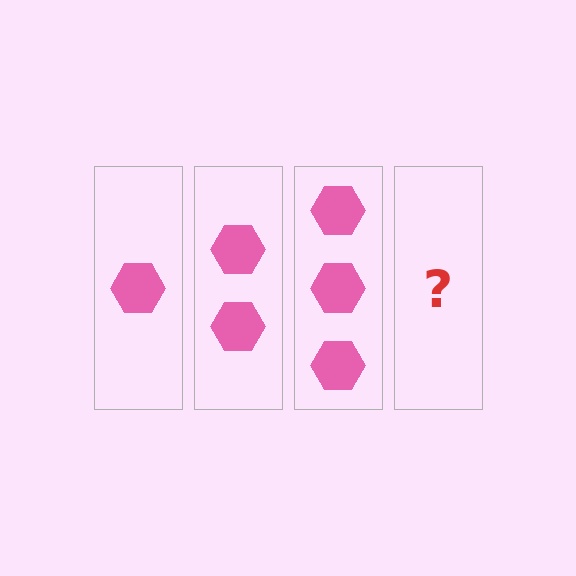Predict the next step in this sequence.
The next step is 4 hexagons.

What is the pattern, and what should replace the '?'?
The pattern is that each step adds one more hexagon. The '?' should be 4 hexagons.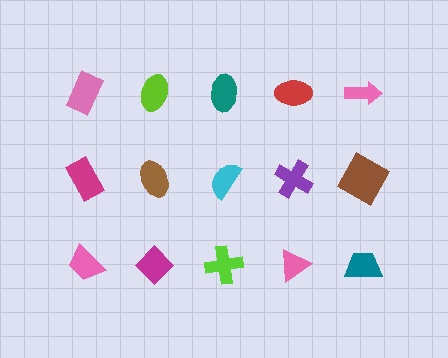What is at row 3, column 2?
A magenta diamond.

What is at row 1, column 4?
A red ellipse.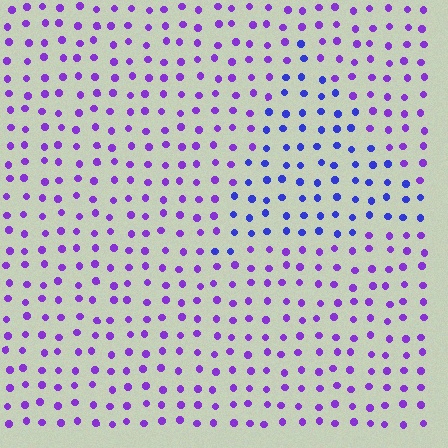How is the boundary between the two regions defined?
The boundary is defined purely by a slight shift in hue (about 35 degrees). Spacing, size, and orientation are identical on both sides.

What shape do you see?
I see a triangle.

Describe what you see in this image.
The image is filled with small purple elements in a uniform arrangement. A triangle-shaped region is visible where the elements are tinted to a slightly different hue, forming a subtle color boundary.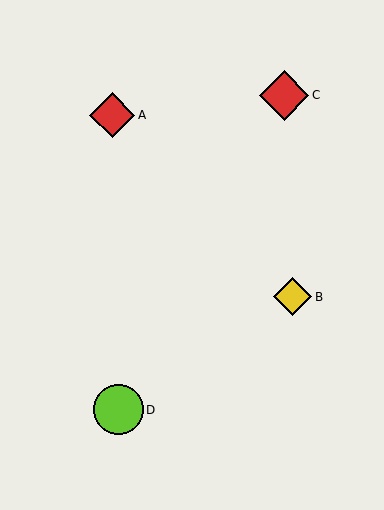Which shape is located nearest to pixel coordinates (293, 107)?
The red diamond (labeled C) at (284, 96) is nearest to that location.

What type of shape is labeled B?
Shape B is a yellow diamond.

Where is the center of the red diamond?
The center of the red diamond is at (284, 96).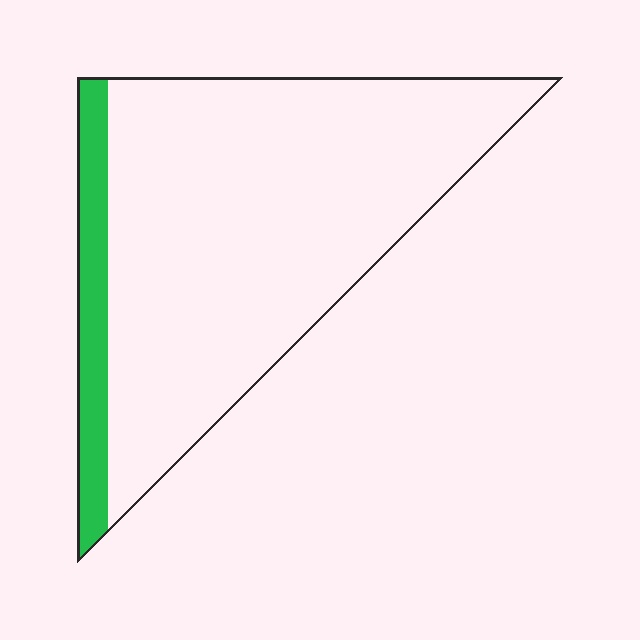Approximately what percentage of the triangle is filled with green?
Approximately 10%.